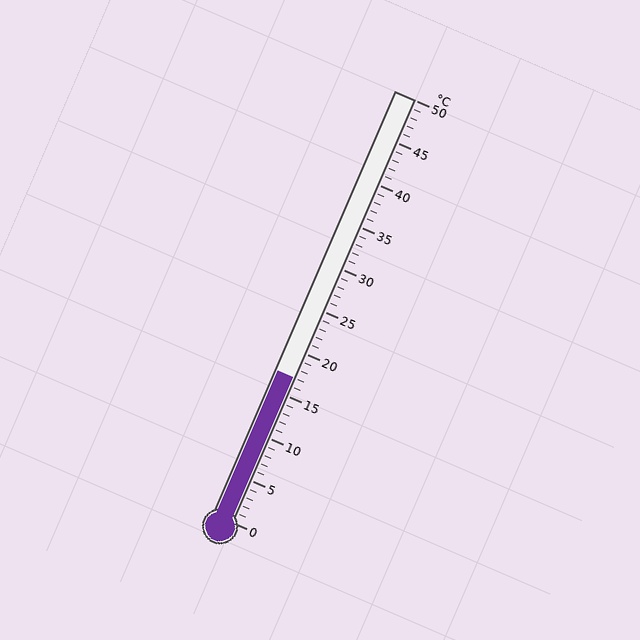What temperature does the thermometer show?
The thermometer shows approximately 17°C.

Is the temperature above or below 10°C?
The temperature is above 10°C.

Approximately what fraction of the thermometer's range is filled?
The thermometer is filled to approximately 35% of its range.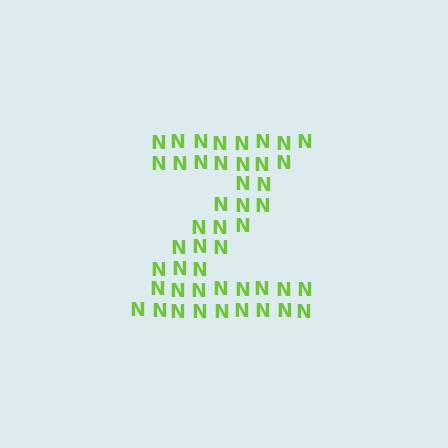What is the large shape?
The large shape is the letter Z.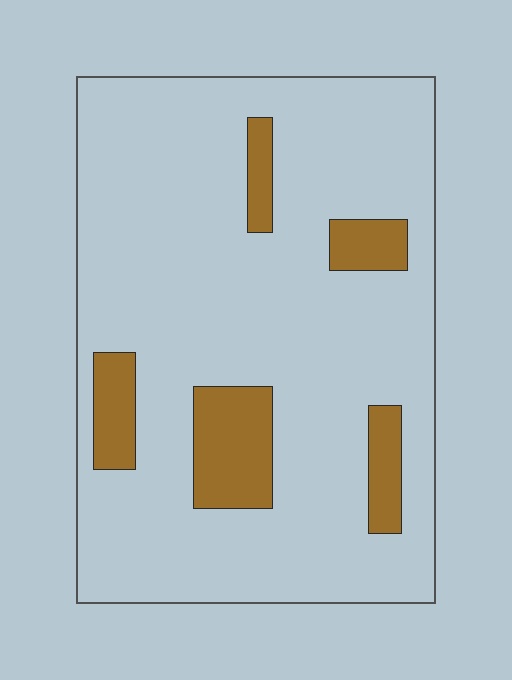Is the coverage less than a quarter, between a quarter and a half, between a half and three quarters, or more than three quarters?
Less than a quarter.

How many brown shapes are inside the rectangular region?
5.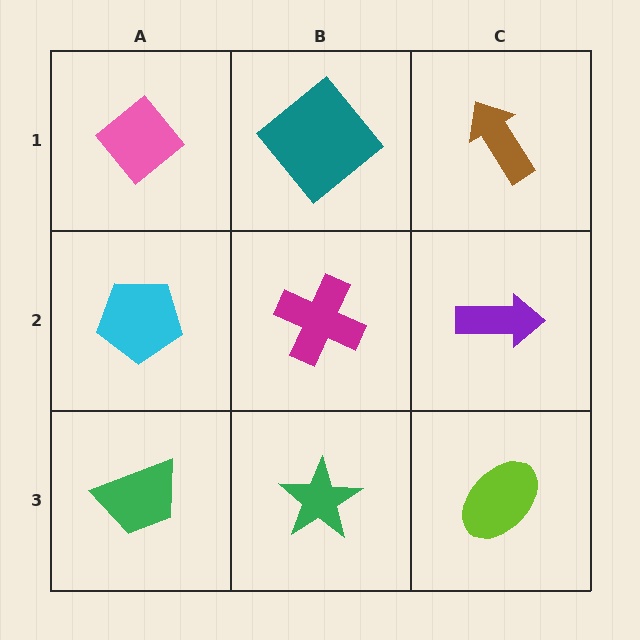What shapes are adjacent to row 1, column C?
A purple arrow (row 2, column C), a teal diamond (row 1, column B).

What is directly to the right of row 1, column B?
A brown arrow.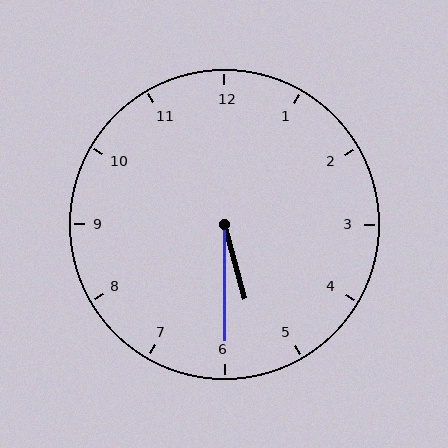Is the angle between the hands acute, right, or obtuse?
It is acute.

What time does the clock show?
5:30.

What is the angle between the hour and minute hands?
Approximately 15 degrees.